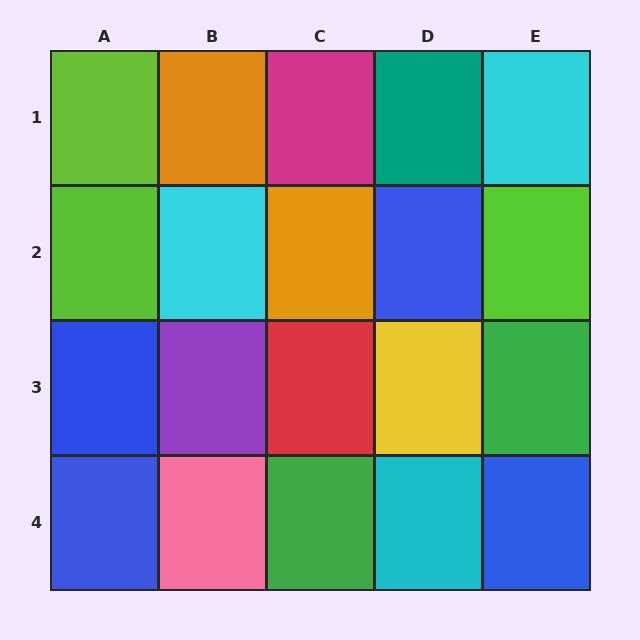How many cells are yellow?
1 cell is yellow.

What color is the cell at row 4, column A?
Blue.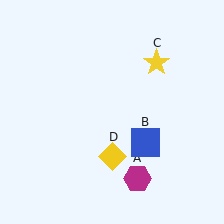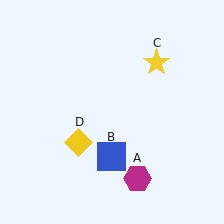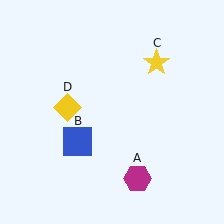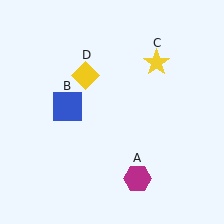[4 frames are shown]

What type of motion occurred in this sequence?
The blue square (object B), yellow diamond (object D) rotated clockwise around the center of the scene.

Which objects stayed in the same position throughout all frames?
Magenta hexagon (object A) and yellow star (object C) remained stationary.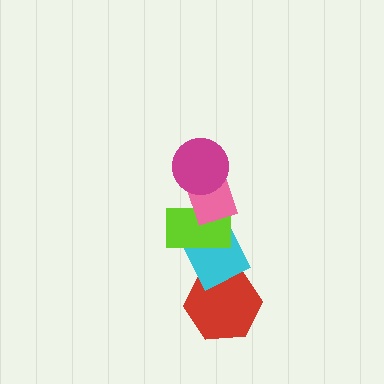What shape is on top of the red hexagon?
The cyan diamond is on top of the red hexagon.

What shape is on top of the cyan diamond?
The lime rectangle is on top of the cyan diamond.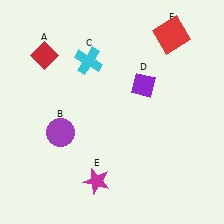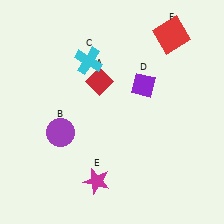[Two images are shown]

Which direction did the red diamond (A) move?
The red diamond (A) moved right.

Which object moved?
The red diamond (A) moved right.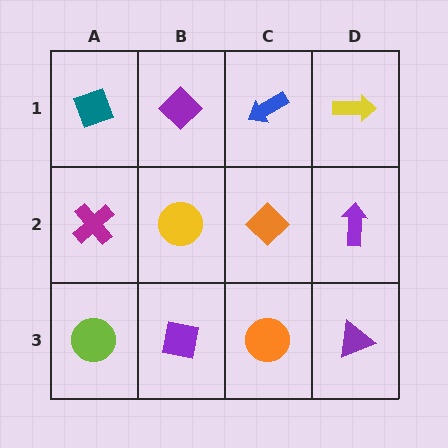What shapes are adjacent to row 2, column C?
A blue arrow (row 1, column C), an orange circle (row 3, column C), a yellow circle (row 2, column B), a purple arrow (row 2, column D).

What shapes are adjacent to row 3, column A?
A magenta cross (row 2, column A), a purple square (row 3, column B).